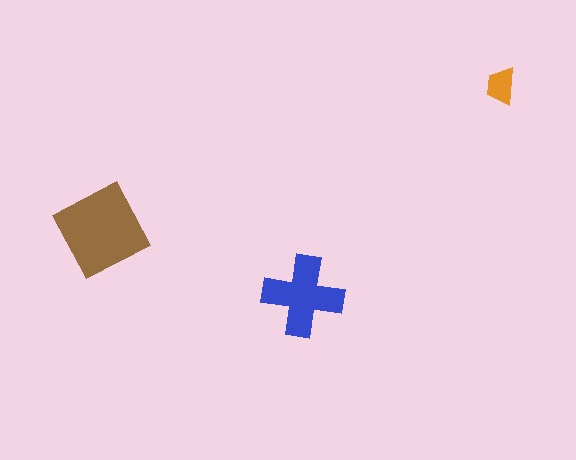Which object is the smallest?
The orange trapezoid.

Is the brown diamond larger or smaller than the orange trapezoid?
Larger.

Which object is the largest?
The brown diamond.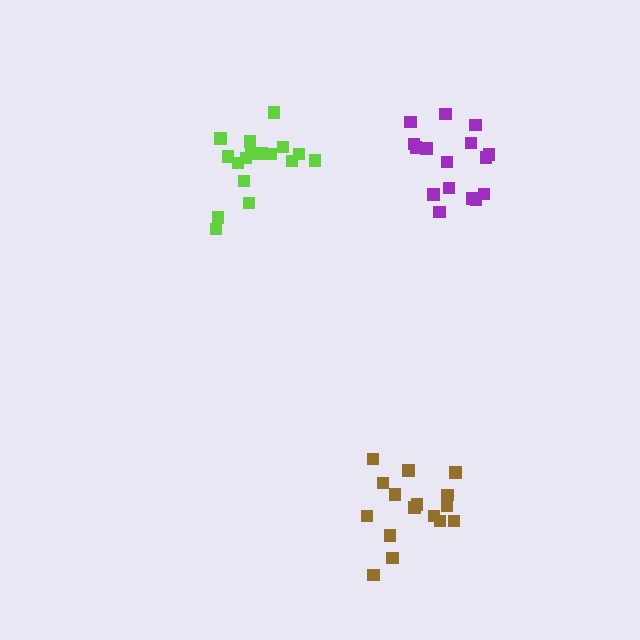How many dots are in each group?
Group 1: 17 dots, Group 2: 16 dots, Group 3: 16 dots (49 total).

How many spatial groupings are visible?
There are 3 spatial groupings.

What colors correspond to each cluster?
The clusters are colored: lime, purple, brown.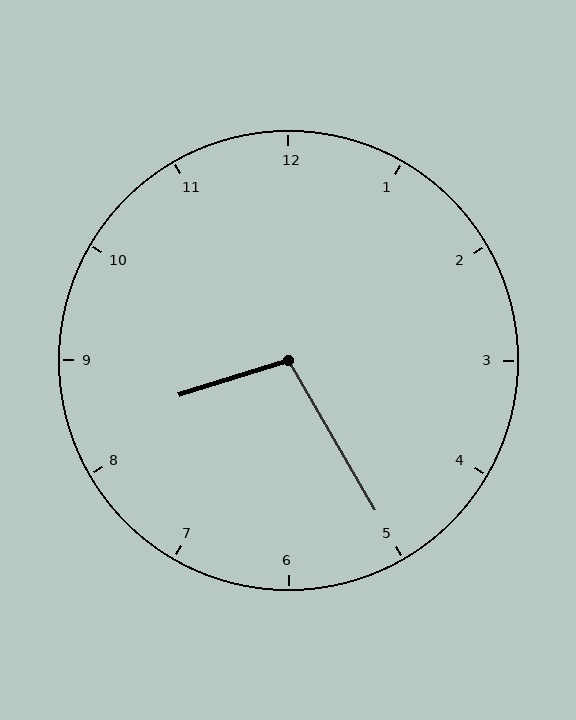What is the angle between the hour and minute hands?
Approximately 102 degrees.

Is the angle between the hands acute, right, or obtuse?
It is obtuse.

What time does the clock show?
8:25.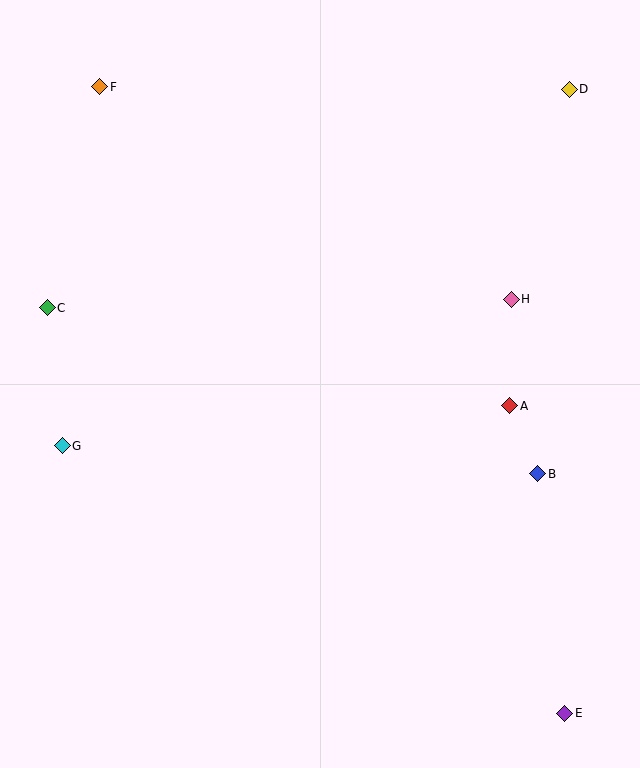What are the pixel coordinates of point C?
Point C is at (47, 308).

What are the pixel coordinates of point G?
Point G is at (62, 446).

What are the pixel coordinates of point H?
Point H is at (511, 299).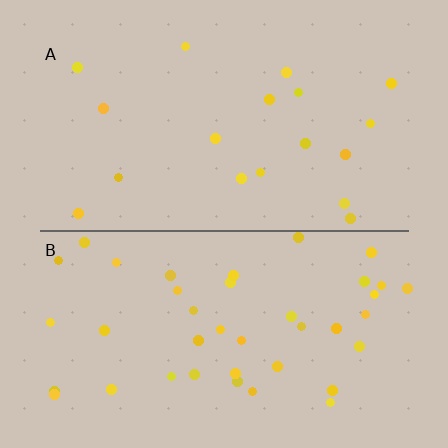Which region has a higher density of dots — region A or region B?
B (the bottom).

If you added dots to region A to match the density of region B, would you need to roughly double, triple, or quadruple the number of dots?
Approximately double.